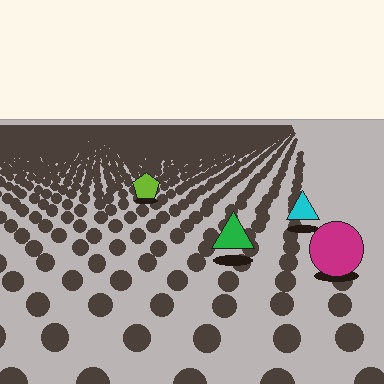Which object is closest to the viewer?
The magenta circle is closest. The texture marks near it are larger and more spread out.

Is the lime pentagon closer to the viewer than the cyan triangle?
No. The cyan triangle is closer — you can tell from the texture gradient: the ground texture is coarser near it.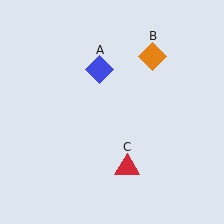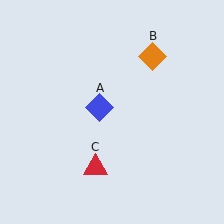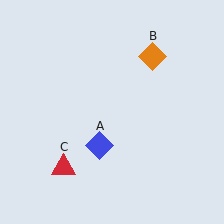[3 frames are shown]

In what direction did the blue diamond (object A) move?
The blue diamond (object A) moved down.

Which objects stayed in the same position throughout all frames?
Orange diamond (object B) remained stationary.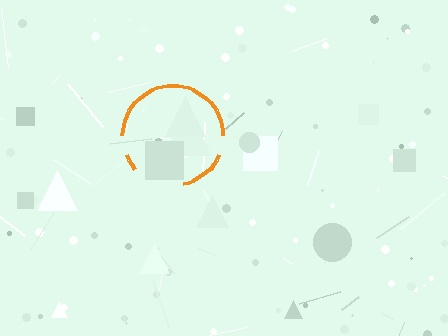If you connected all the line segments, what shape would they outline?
They would outline a circle.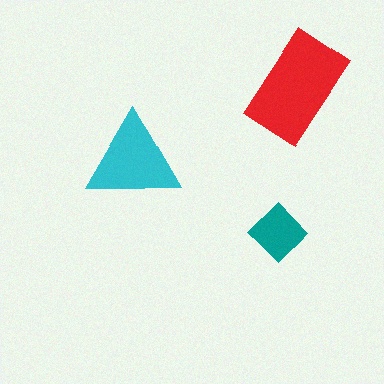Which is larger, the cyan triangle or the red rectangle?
The red rectangle.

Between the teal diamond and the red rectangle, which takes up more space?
The red rectangle.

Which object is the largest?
The red rectangle.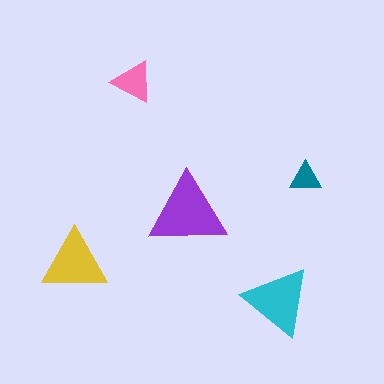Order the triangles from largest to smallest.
the purple one, the cyan one, the yellow one, the pink one, the teal one.